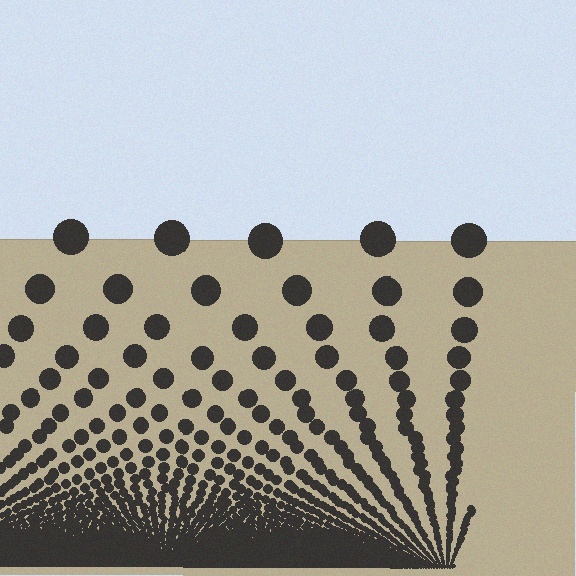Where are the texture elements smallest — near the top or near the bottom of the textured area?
Near the bottom.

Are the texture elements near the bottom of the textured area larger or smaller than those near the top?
Smaller. The gradient is inverted — elements near the bottom are smaller and denser.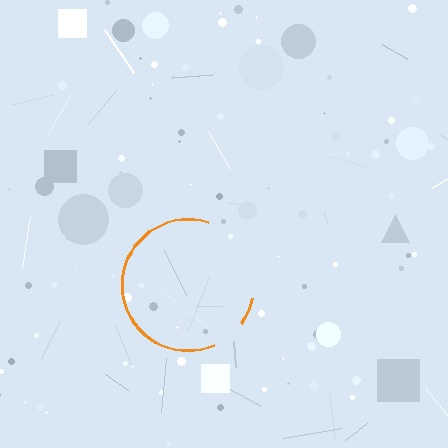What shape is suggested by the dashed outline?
The dashed outline suggests a circle.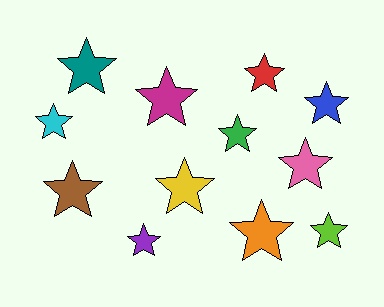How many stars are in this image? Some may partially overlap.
There are 12 stars.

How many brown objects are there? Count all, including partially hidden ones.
There is 1 brown object.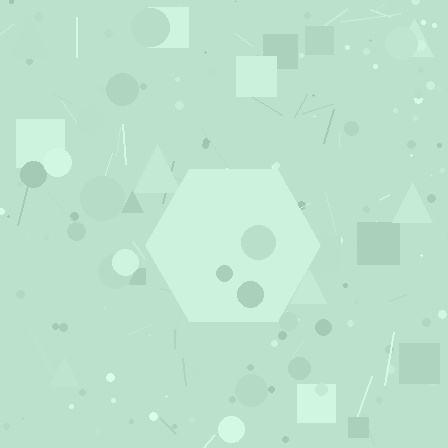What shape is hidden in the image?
A hexagon is hidden in the image.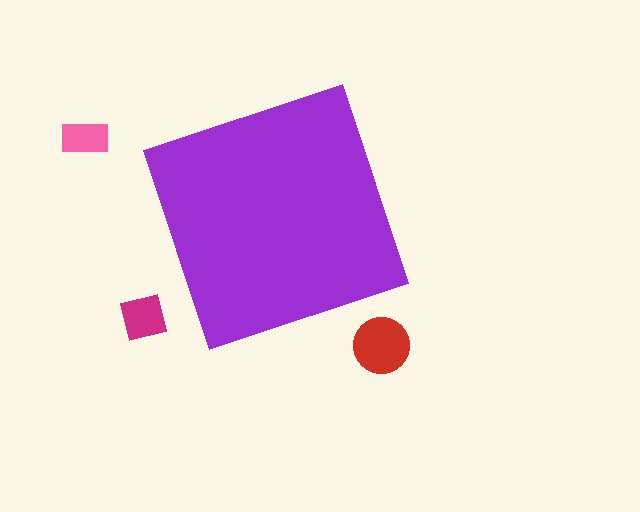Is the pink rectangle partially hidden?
No, the pink rectangle is fully visible.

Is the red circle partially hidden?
No, the red circle is fully visible.